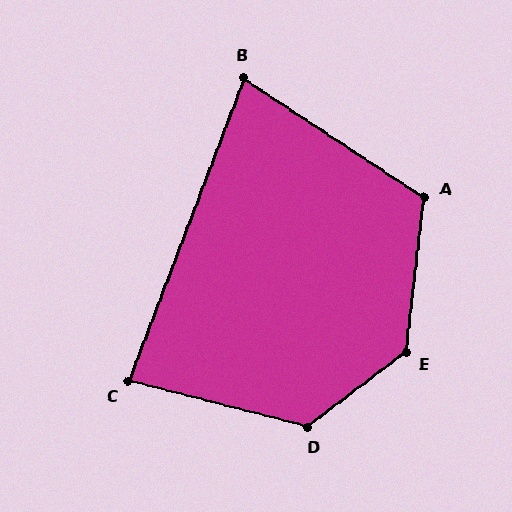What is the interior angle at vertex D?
Approximately 129 degrees (obtuse).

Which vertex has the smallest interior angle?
B, at approximately 77 degrees.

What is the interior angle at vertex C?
Approximately 84 degrees (acute).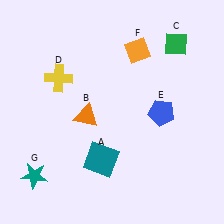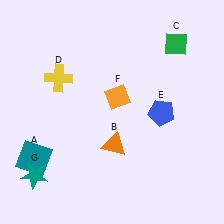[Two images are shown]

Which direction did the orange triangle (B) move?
The orange triangle (B) moved down.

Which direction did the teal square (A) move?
The teal square (A) moved left.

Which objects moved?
The objects that moved are: the teal square (A), the orange triangle (B), the orange diamond (F).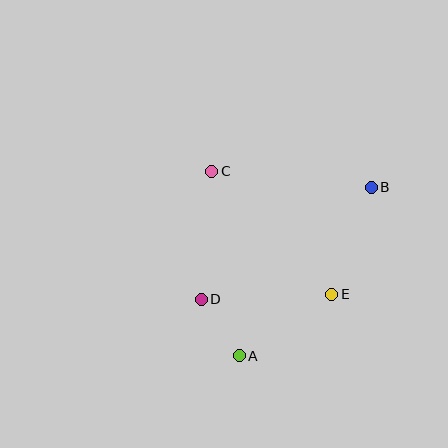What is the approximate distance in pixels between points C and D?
The distance between C and D is approximately 129 pixels.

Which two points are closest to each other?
Points A and D are closest to each other.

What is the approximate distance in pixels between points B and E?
The distance between B and E is approximately 114 pixels.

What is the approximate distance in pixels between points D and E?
The distance between D and E is approximately 131 pixels.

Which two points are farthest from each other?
Points A and B are farthest from each other.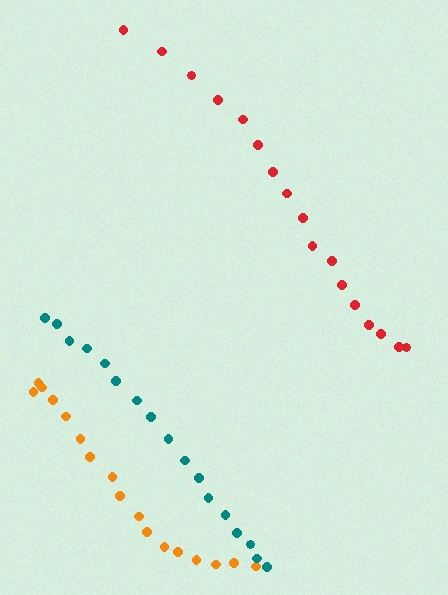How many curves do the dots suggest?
There are 3 distinct paths.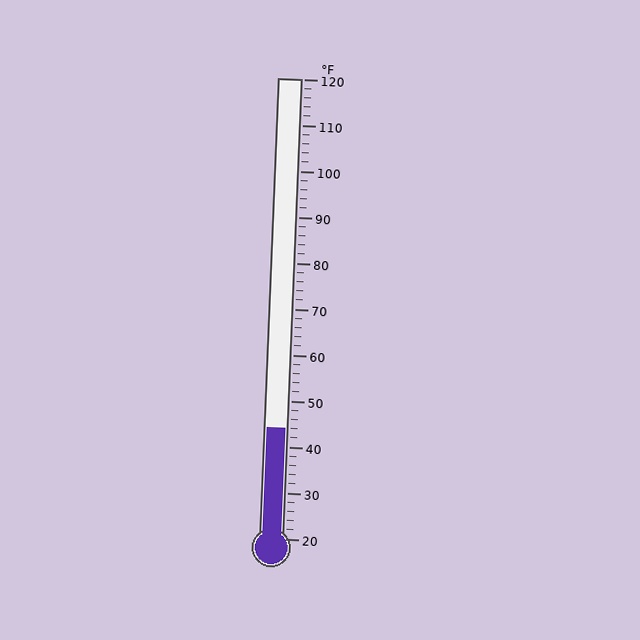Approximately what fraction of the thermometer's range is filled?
The thermometer is filled to approximately 25% of its range.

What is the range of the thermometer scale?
The thermometer scale ranges from 20°F to 120°F.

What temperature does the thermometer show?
The thermometer shows approximately 44°F.